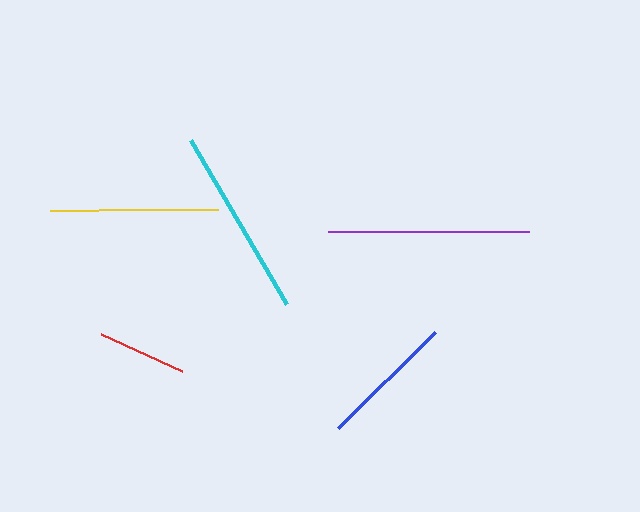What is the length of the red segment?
The red segment is approximately 89 pixels long.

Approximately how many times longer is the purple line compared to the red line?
The purple line is approximately 2.2 times the length of the red line.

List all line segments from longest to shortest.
From longest to shortest: purple, cyan, yellow, blue, red.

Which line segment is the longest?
The purple line is the longest at approximately 201 pixels.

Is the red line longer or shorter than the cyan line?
The cyan line is longer than the red line.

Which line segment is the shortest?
The red line is the shortest at approximately 89 pixels.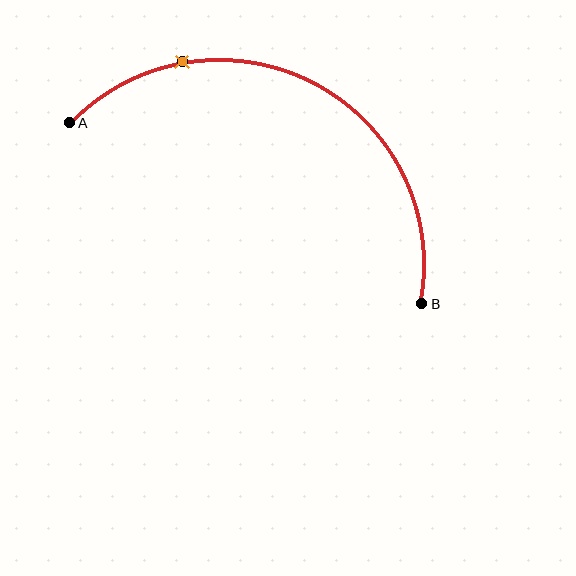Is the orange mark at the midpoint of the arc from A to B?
No. The orange mark lies on the arc but is closer to endpoint A. The arc midpoint would be at the point on the curve equidistant along the arc from both A and B.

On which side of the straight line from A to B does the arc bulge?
The arc bulges above the straight line connecting A and B.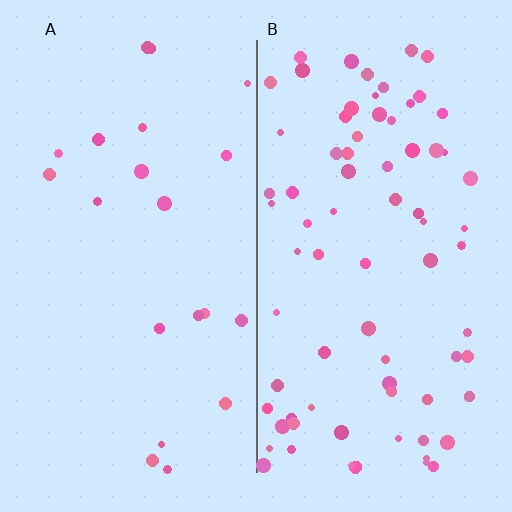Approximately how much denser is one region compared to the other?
Approximately 3.8× — region B over region A.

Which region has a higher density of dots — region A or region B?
B (the right).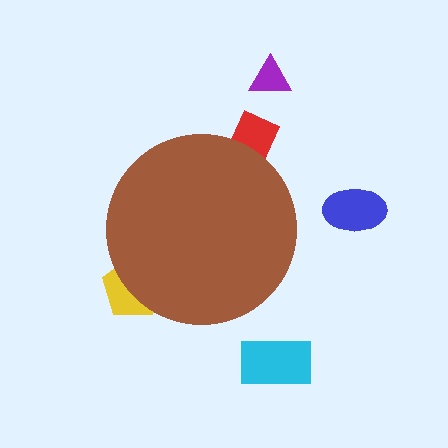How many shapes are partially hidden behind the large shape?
2 shapes are partially hidden.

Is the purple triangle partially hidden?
No, the purple triangle is fully visible.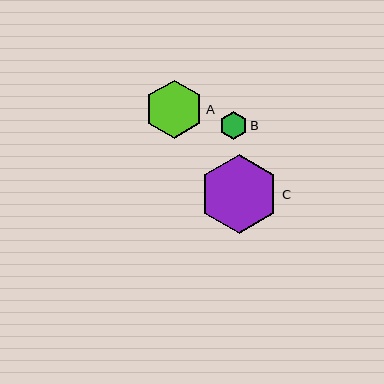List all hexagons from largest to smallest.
From largest to smallest: C, A, B.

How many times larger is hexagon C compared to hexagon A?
Hexagon C is approximately 1.4 times the size of hexagon A.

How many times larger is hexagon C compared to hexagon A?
Hexagon C is approximately 1.4 times the size of hexagon A.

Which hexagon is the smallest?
Hexagon B is the smallest with a size of approximately 28 pixels.